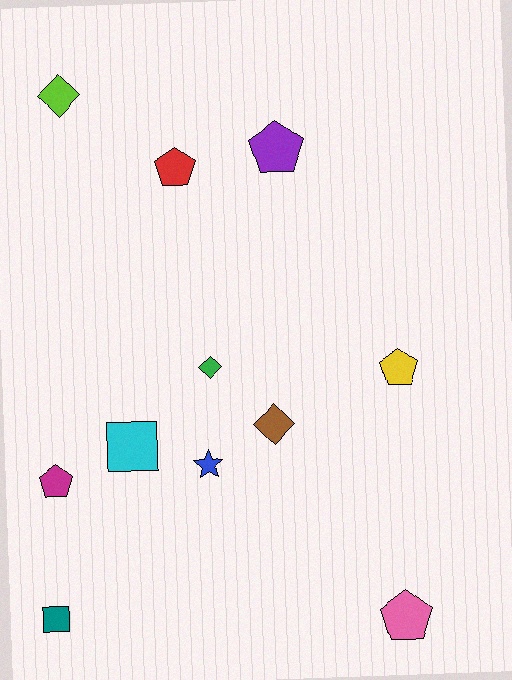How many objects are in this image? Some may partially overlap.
There are 11 objects.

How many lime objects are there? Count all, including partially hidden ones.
There is 1 lime object.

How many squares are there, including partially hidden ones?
There are 2 squares.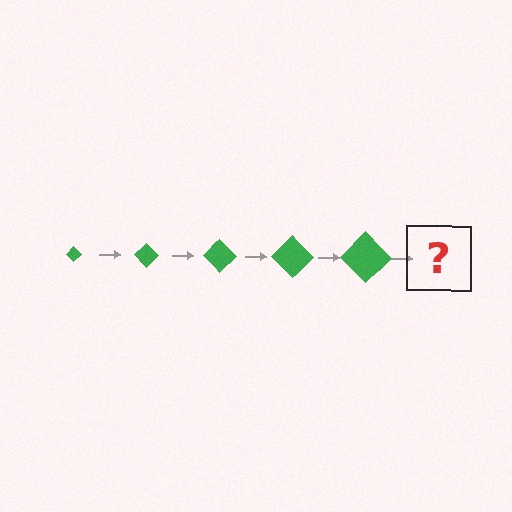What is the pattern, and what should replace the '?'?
The pattern is that the diamond gets progressively larger each step. The '?' should be a green diamond, larger than the previous one.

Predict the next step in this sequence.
The next step is a green diamond, larger than the previous one.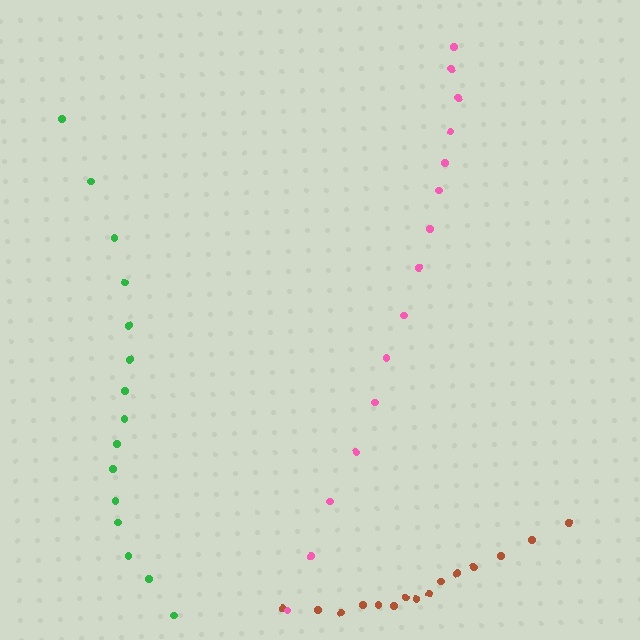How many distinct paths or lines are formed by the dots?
There are 3 distinct paths.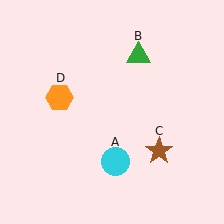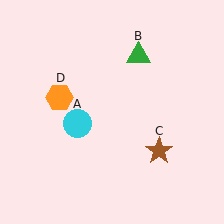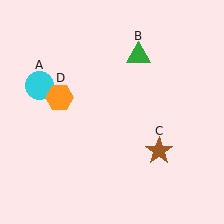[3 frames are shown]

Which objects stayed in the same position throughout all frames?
Green triangle (object B) and brown star (object C) and orange hexagon (object D) remained stationary.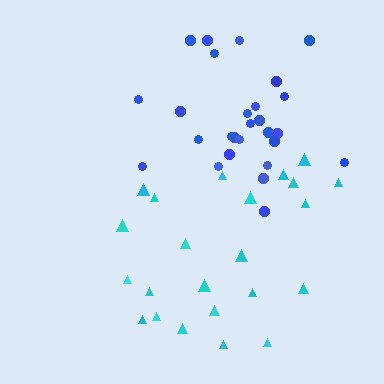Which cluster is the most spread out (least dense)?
Cyan.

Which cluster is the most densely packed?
Blue.